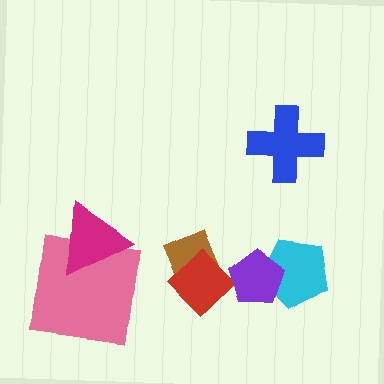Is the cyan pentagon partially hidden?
Yes, it is partially covered by another shape.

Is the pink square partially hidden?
Yes, it is partially covered by another shape.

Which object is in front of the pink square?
The magenta triangle is in front of the pink square.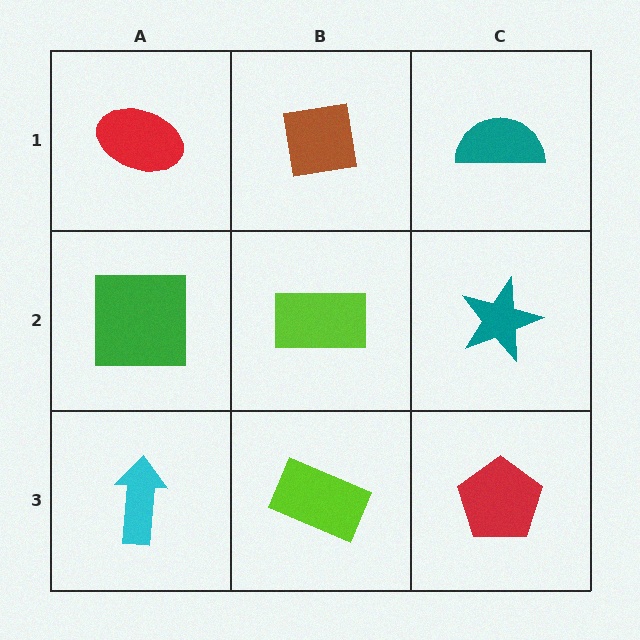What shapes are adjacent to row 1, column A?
A green square (row 2, column A), a brown square (row 1, column B).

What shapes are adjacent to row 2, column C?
A teal semicircle (row 1, column C), a red pentagon (row 3, column C), a lime rectangle (row 2, column B).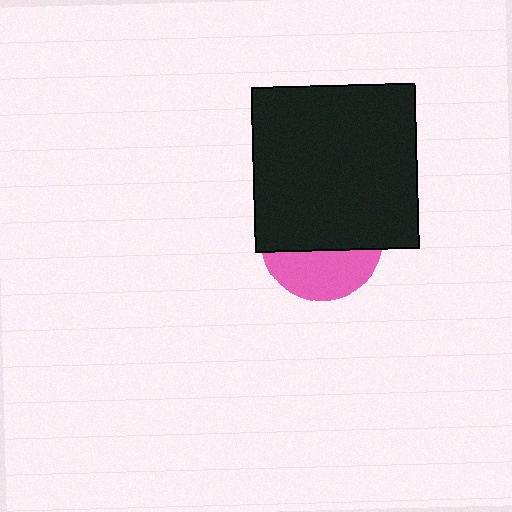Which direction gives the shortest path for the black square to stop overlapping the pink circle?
Moving up gives the shortest separation.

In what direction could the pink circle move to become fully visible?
The pink circle could move down. That would shift it out from behind the black square entirely.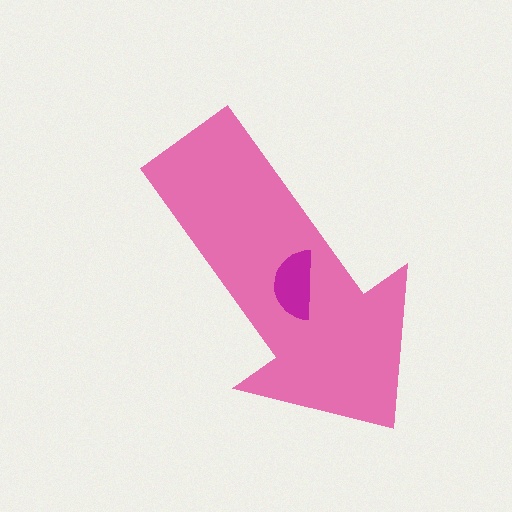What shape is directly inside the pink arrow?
The magenta semicircle.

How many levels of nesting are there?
2.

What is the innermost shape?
The magenta semicircle.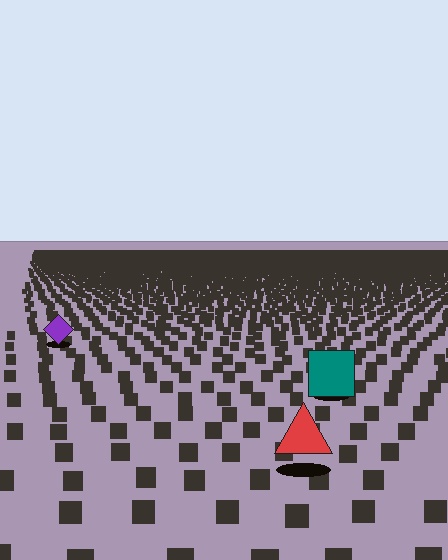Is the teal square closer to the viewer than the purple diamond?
Yes. The teal square is closer — you can tell from the texture gradient: the ground texture is coarser near it.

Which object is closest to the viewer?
The red triangle is closest. The texture marks near it are larger and more spread out.